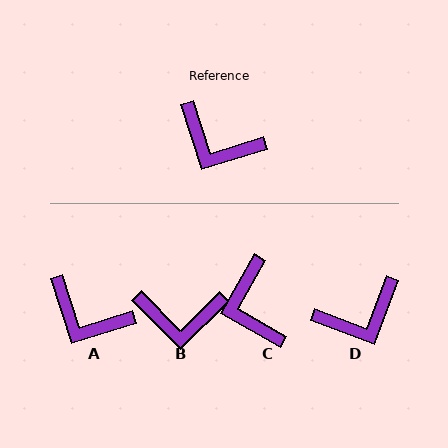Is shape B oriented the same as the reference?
No, it is off by about 27 degrees.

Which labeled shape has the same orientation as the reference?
A.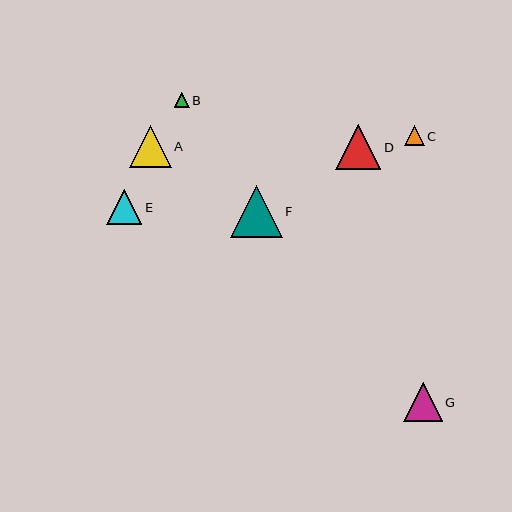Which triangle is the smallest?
Triangle B is the smallest with a size of approximately 15 pixels.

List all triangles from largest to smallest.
From largest to smallest: F, D, A, G, E, C, B.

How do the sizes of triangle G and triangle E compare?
Triangle G and triangle E are approximately the same size.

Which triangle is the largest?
Triangle F is the largest with a size of approximately 52 pixels.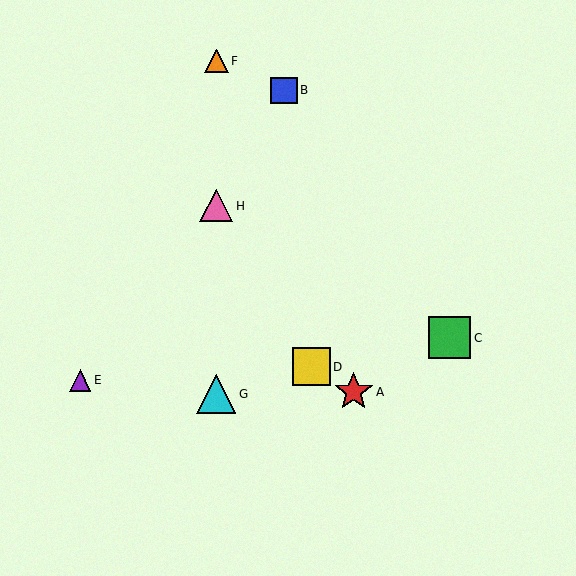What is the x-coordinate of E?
Object E is at x≈80.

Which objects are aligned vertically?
Objects F, G, H are aligned vertically.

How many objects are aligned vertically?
3 objects (F, G, H) are aligned vertically.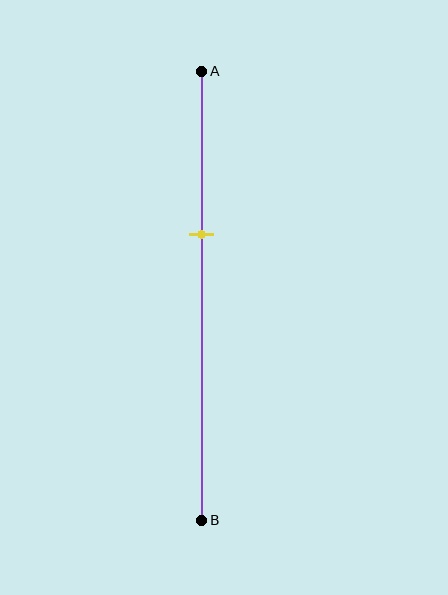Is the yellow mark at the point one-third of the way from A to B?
Yes, the mark is approximately at the one-third point.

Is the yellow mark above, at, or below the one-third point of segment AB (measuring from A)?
The yellow mark is approximately at the one-third point of segment AB.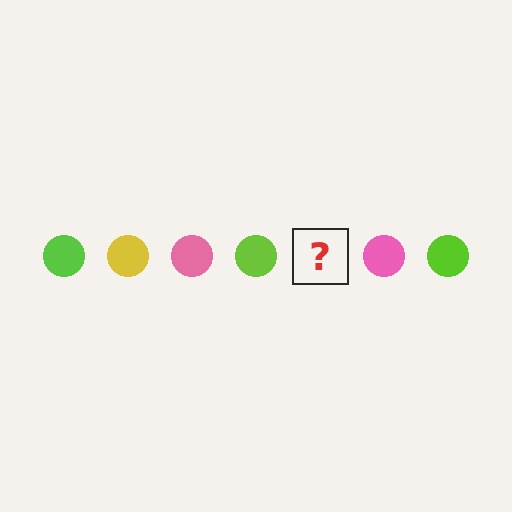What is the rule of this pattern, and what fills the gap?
The rule is that the pattern cycles through lime, yellow, pink circles. The gap should be filled with a yellow circle.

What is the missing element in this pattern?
The missing element is a yellow circle.